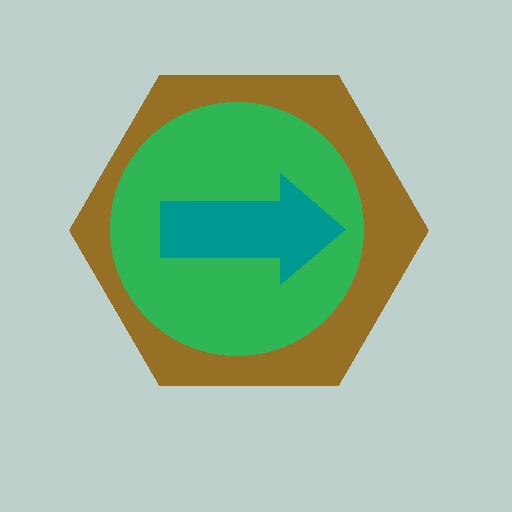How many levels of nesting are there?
3.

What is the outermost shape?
The brown hexagon.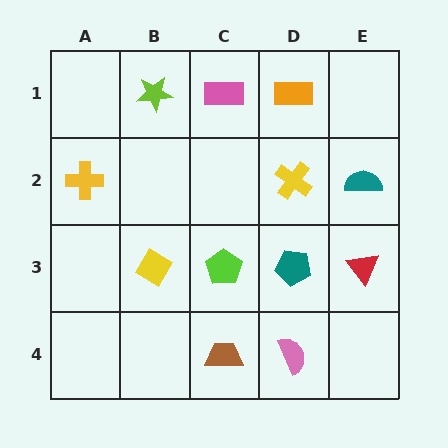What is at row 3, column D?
A teal pentagon.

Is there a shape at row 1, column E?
No, that cell is empty.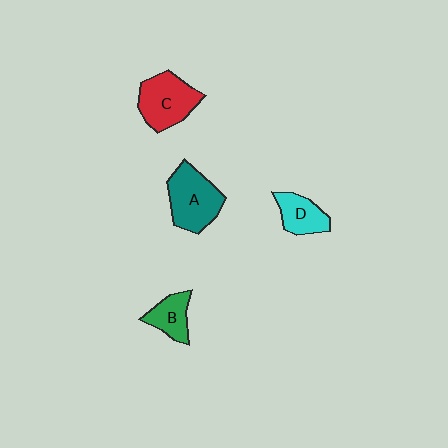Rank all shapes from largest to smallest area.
From largest to smallest: A (teal), C (red), D (cyan), B (green).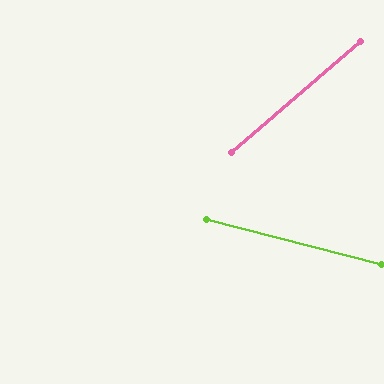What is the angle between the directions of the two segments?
Approximately 55 degrees.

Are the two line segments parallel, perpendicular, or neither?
Neither parallel nor perpendicular — they differ by about 55°.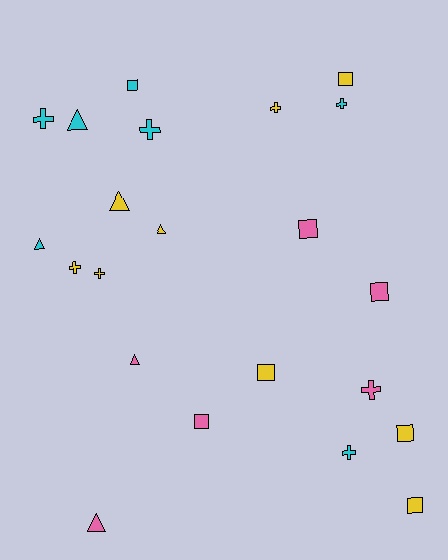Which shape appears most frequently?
Cross, with 8 objects.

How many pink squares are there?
There are 3 pink squares.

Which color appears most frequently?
Yellow, with 9 objects.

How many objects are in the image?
There are 22 objects.